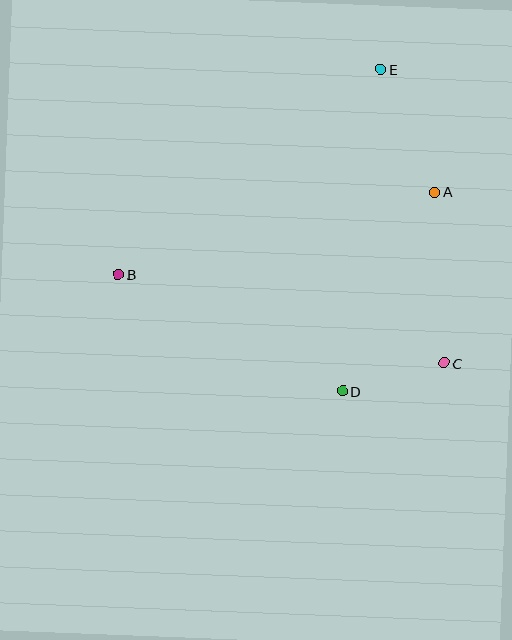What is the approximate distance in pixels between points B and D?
The distance between B and D is approximately 253 pixels.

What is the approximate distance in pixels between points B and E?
The distance between B and E is approximately 333 pixels.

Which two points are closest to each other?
Points C and D are closest to each other.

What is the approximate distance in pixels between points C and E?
The distance between C and E is approximately 300 pixels.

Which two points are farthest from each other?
Points B and C are farthest from each other.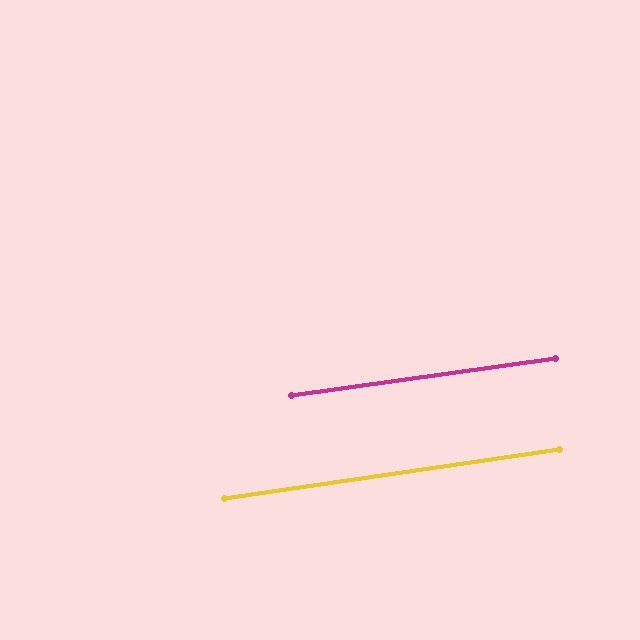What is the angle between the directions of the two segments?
Approximately 0 degrees.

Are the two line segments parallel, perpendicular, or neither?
Parallel — their directions differ by only 0.3°.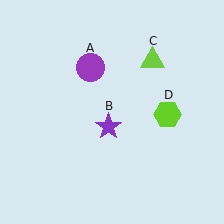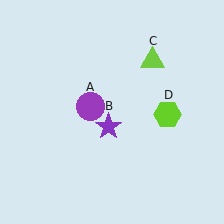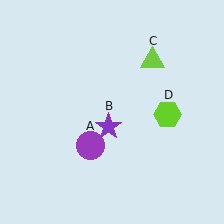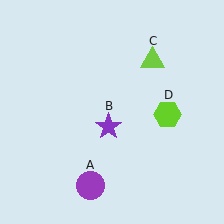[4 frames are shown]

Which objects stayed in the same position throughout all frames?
Purple star (object B) and lime triangle (object C) and lime hexagon (object D) remained stationary.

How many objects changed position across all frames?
1 object changed position: purple circle (object A).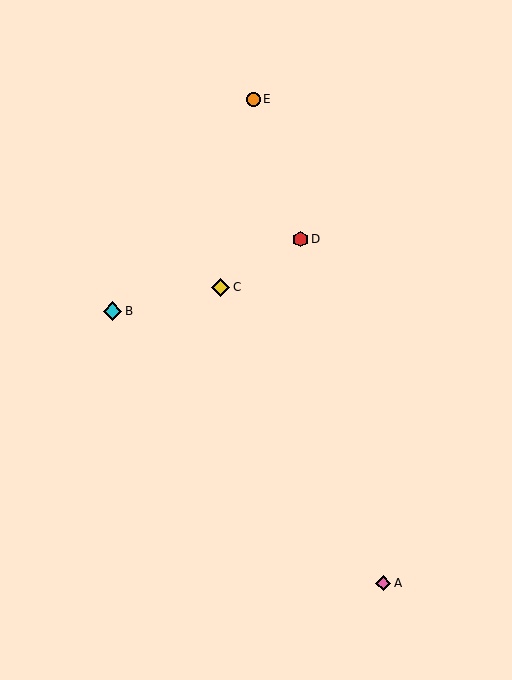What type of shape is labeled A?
Shape A is a pink diamond.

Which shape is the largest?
The yellow diamond (labeled C) is the largest.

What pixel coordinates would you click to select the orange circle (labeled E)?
Click at (254, 99) to select the orange circle E.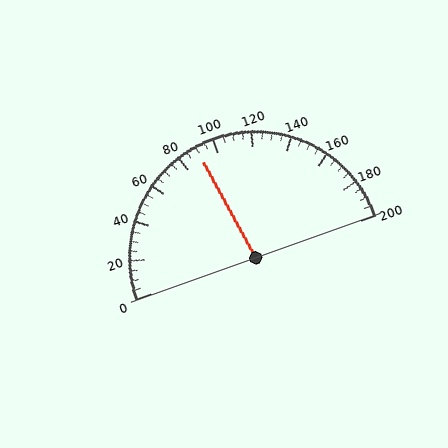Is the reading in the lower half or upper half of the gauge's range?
The reading is in the lower half of the range (0 to 200).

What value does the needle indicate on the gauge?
The needle indicates approximately 90.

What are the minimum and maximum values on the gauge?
The gauge ranges from 0 to 200.